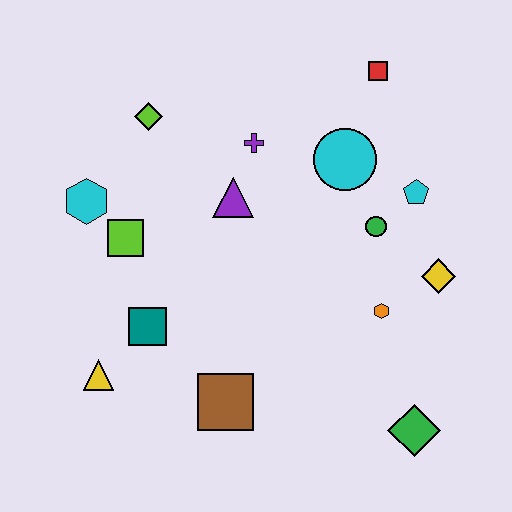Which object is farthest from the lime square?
The green diamond is farthest from the lime square.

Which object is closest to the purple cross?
The purple triangle is closest to the purple cross.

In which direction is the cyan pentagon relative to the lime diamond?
The cyan pentagon is to the right of the lime diamond.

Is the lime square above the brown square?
Yes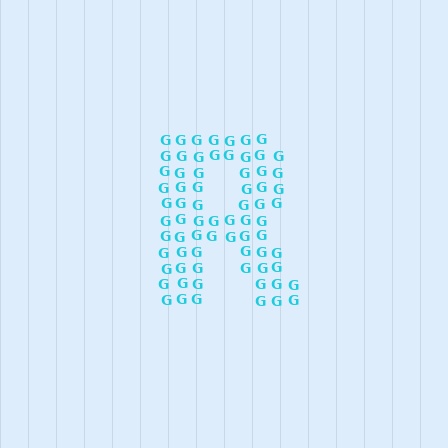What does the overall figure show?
The overall figure shows the letter R.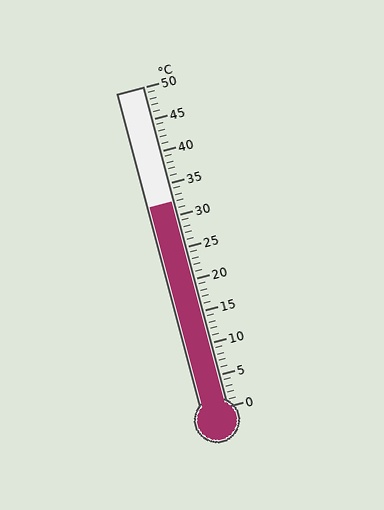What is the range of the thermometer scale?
The thermometer scale ranges from 0°C to 50°C.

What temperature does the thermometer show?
The thermometer shows approximately 32°C.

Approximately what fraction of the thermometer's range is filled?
The thermometer is filled to approximately 65% of its range.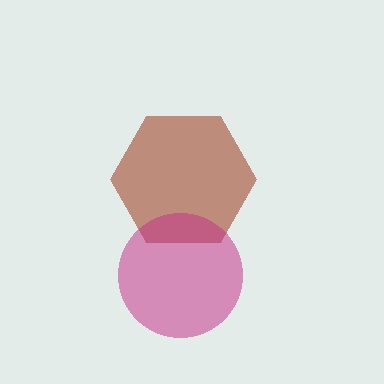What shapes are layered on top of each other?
The layered shapes are: a brown hexagon, a magenta circle.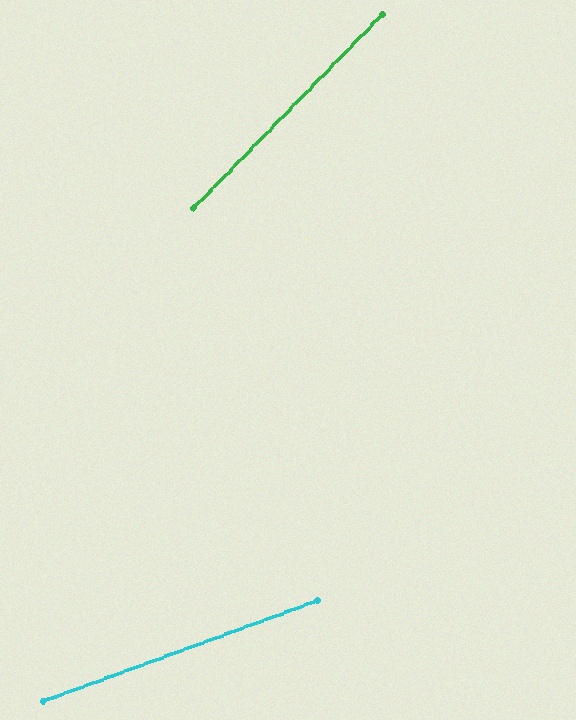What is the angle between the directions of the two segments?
Approximately 26 degrees.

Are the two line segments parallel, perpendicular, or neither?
Neither parallel nor perpendicular — they differ by about 26°.